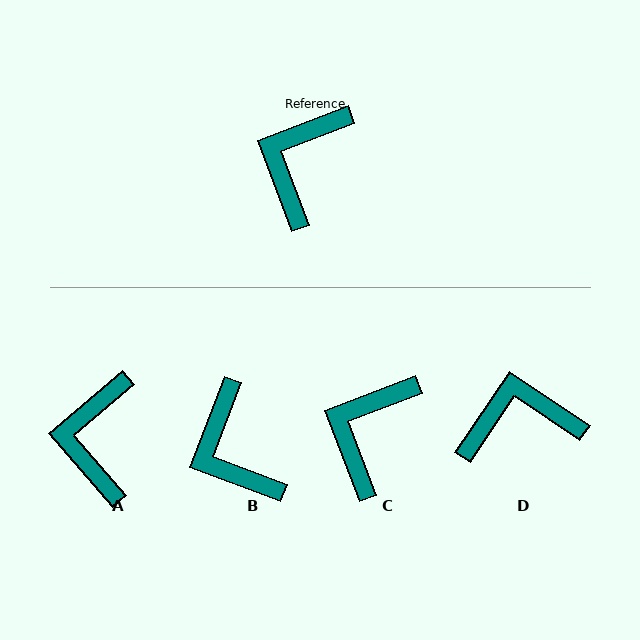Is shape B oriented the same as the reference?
No, it is off by about 49 degrees.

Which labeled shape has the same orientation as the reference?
C.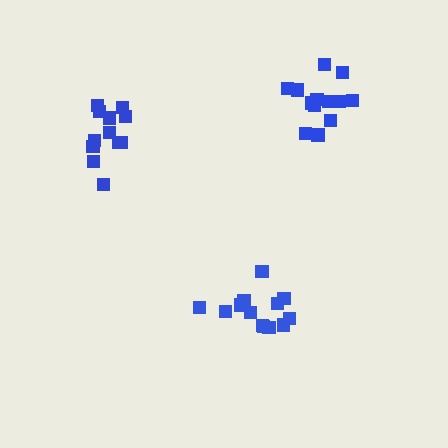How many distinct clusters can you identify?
There are 3 distinct clusters.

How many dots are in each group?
Group 1: 15 dots, Group 2: 12 dots, Group 3: 14 dots (41 total).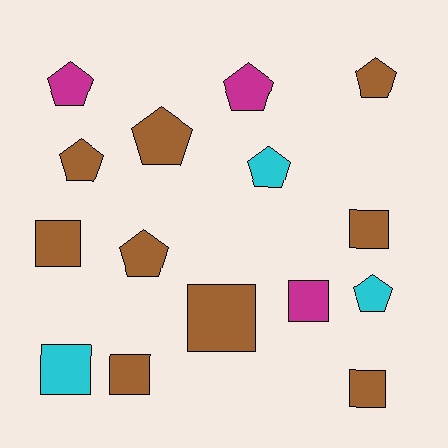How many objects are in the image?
There are 15 objects.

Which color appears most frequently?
Brown, with 9 objects.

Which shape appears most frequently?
Pentagon, with 8 objects.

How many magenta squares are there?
There is 1 magenta square.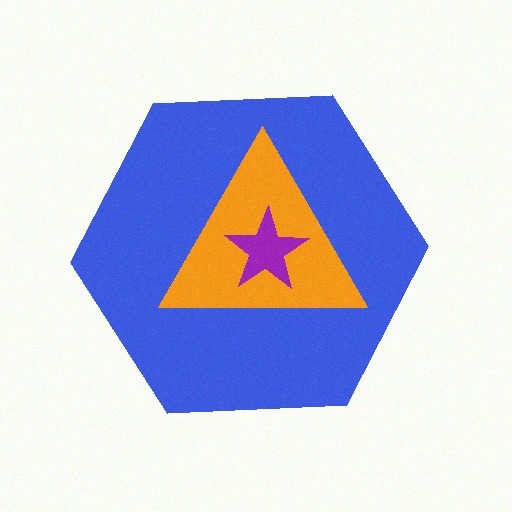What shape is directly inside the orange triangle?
The purple star.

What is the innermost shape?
The purple star.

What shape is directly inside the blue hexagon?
The orange triangle.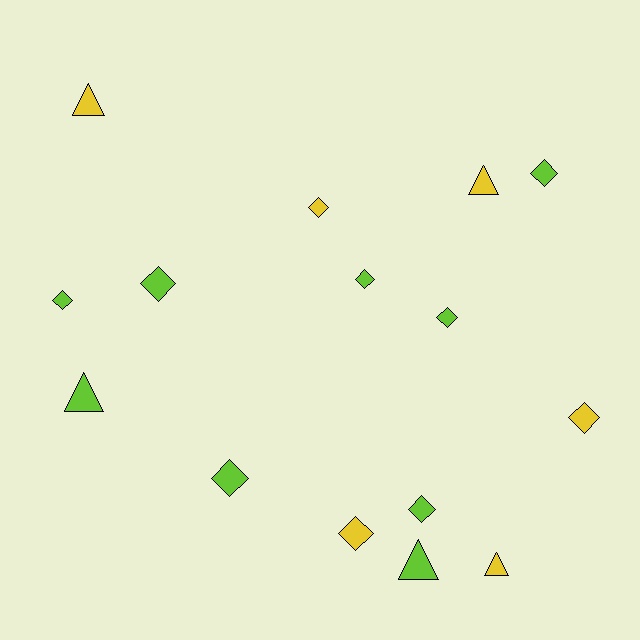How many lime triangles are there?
There are 2 lime triangles.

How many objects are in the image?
There are 15 objects.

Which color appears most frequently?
Lime, with 9 objects.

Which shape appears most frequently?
Diamond, with 10 objects.